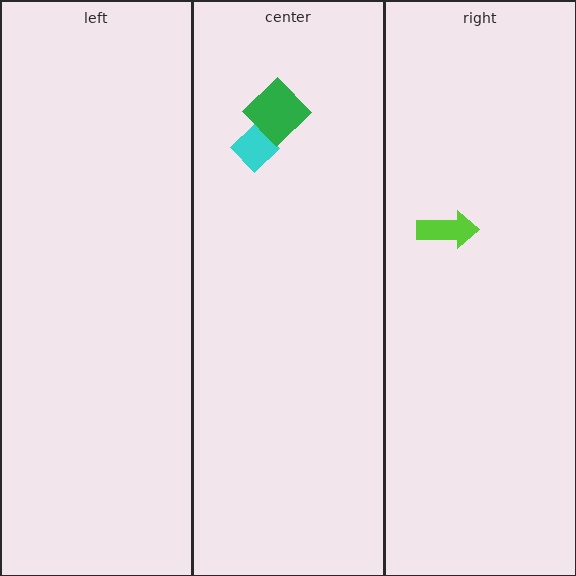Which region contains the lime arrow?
The right region.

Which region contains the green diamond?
The center region.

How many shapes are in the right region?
1.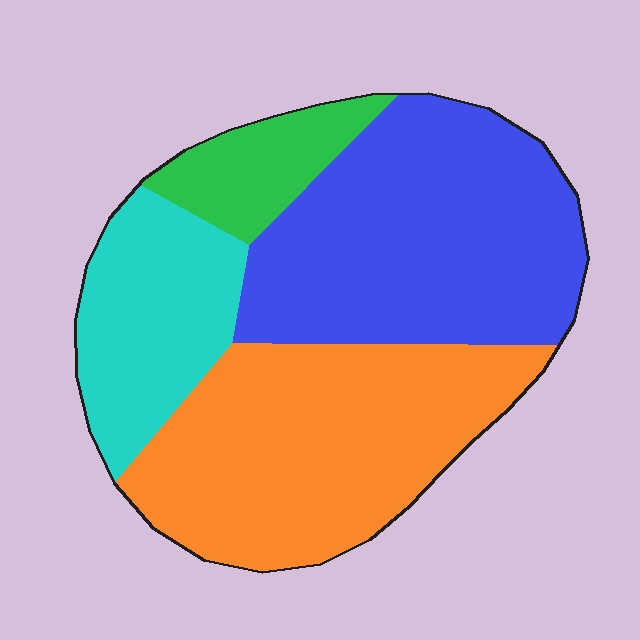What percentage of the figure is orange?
Orange takes up about three eighths (3/8) of the figure.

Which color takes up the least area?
Green, at roughly 10%.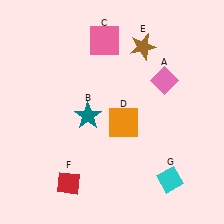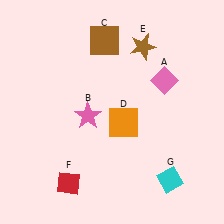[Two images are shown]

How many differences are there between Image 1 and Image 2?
There are 2 differences between the two images.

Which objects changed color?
B changed from teal to pink. C changed from pink to brown.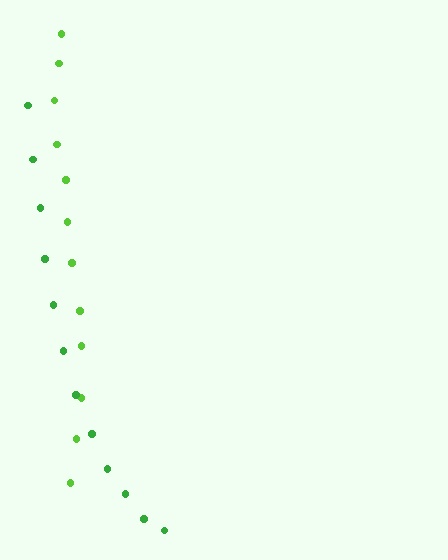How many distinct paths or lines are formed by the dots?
There are 2 distinct paths.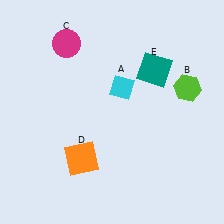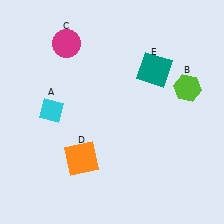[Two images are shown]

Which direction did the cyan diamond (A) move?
The cyan diamond (A) moved left.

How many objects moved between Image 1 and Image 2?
1 object moved between the two images.